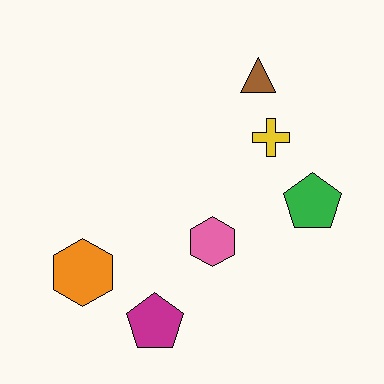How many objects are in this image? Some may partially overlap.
There are 6 objects.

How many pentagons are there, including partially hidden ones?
There are 2 pentagons.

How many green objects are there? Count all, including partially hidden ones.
There is 1 green object.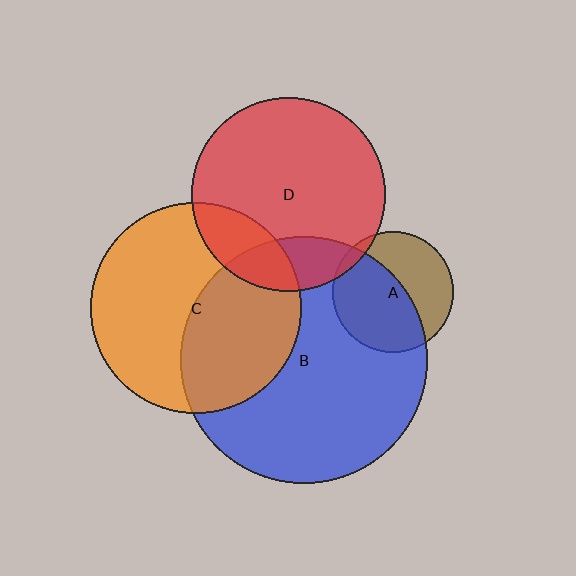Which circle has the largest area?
Circle B (blue).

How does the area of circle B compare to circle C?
Approximately 1.4 times.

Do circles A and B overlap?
Yes.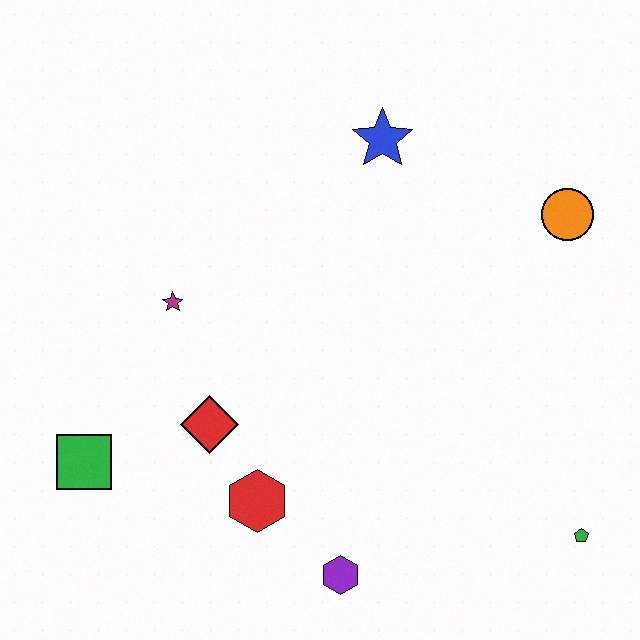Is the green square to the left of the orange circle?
Yes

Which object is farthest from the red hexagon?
The orange circle is farthest from the red hexagon.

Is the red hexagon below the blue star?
Yes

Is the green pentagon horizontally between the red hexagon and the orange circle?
No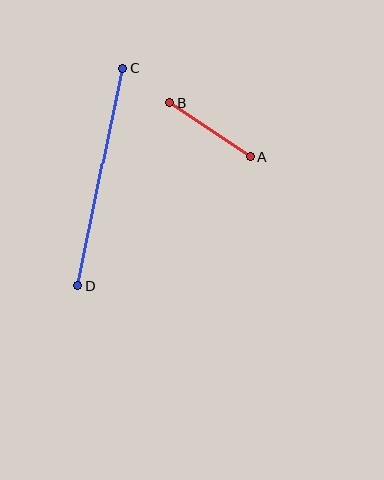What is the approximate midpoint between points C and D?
The midpoint is at approximately (100, 177) pixels.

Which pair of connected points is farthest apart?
Points C and D are farthest apart.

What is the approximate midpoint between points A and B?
The midpoint is at approximately (210, 130) pixels.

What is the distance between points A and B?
The distance is approximately 97 pixels.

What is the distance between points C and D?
The distance is approximately 223 pixels.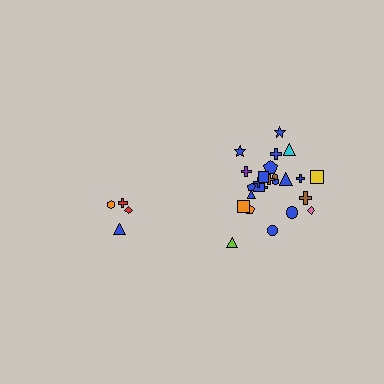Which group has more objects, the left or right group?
The right group.